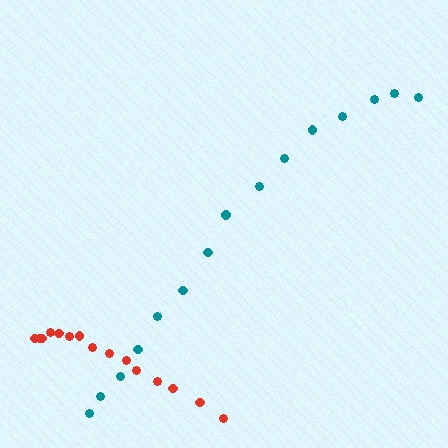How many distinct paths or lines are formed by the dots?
There are 2 distinct paths.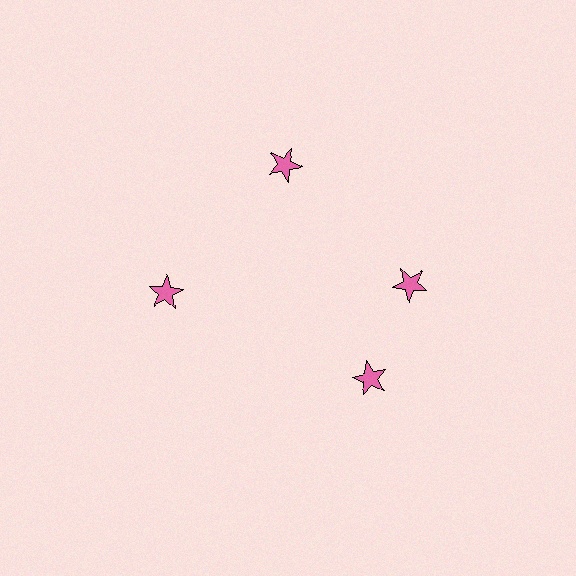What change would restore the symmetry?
The symmetry would be restored by rotating it back into even spacing with its neighbors so that all 4 stars sit at equal angles and equal distance from the center.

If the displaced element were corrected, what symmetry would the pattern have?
It would have 4-fold rotational symmetry — the pattern would map onto itself every 90 degrees.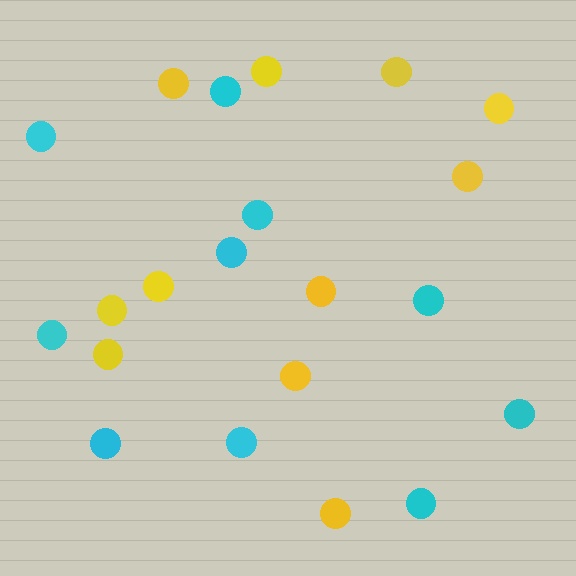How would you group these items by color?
There are 2 groups: one group of cyan circles (10) and one group of yellow circles (11).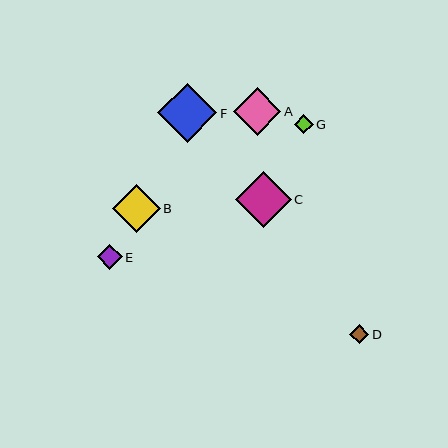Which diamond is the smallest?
Diamond G is the smallest with a size of approximately 19 pixels.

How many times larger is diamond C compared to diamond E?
Diamond C is approximately 2.3 times the size of diamond E.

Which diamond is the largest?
Diamond F is the largest with a size of approximately 59 pixels.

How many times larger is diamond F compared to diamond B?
Diamond F is approximately 1.2 times the size of diamond B.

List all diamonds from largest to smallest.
From largest to smallest: F, C, B, A, E, D, G.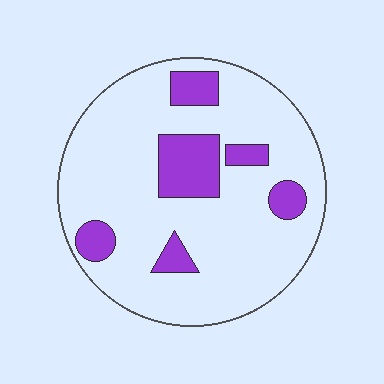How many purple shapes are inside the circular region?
6.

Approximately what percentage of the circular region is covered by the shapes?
Approximately 20%.